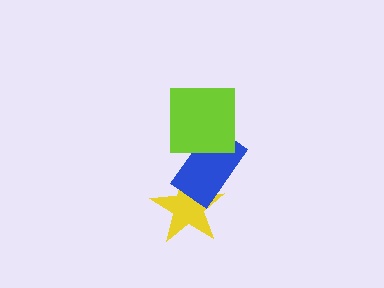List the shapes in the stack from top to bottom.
From top to bottom: the lime square, the blue rectangle, the yellow star.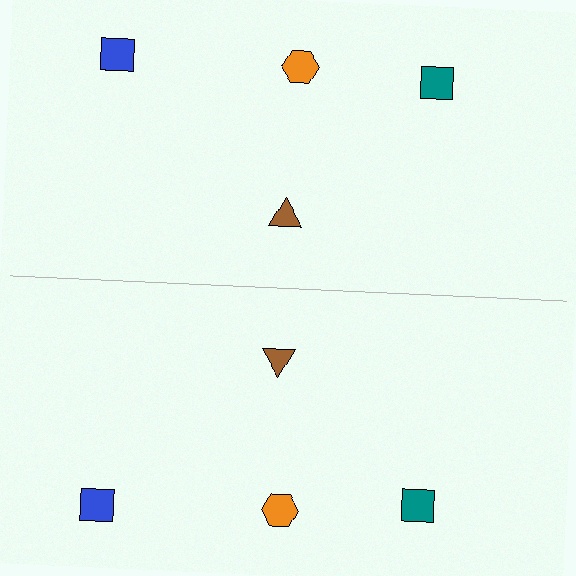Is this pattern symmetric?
Yes, this pattern has bilateral (reflection) symmetry.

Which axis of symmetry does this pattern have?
The pattern has a horizontal axis of symmetry running through the center of the image.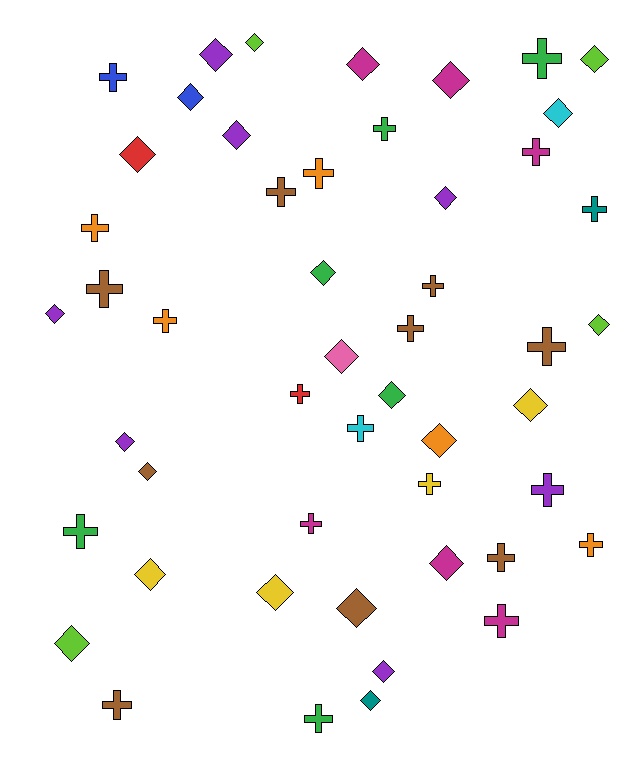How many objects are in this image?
There are 50 objects.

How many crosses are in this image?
There are 24 crosses.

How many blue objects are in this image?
There are 2 blue objects.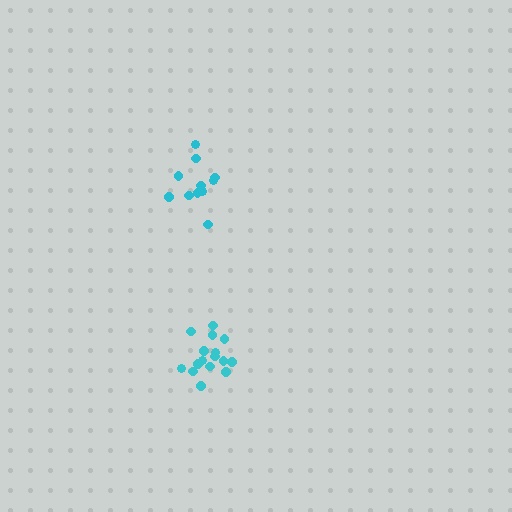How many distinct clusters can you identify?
There are 2 distinct clusters.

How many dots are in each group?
Group 1: 16 dots, Group 2: 11 dots (27 total).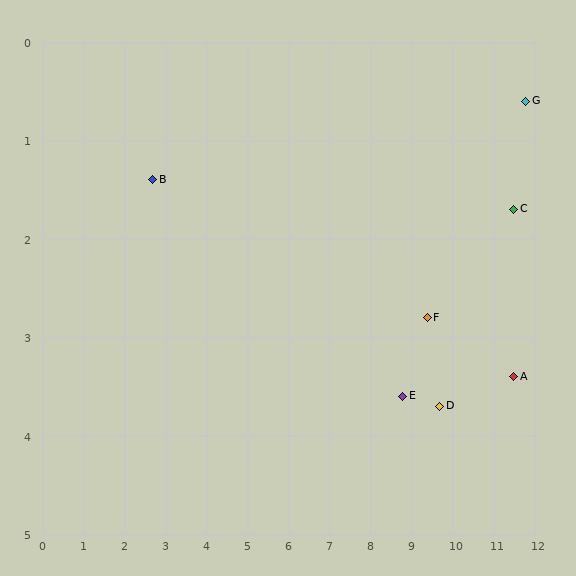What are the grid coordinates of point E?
Point E is at approximately (8.8, 3.6).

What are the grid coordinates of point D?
Point D is at approximately (9.7, 3.7).